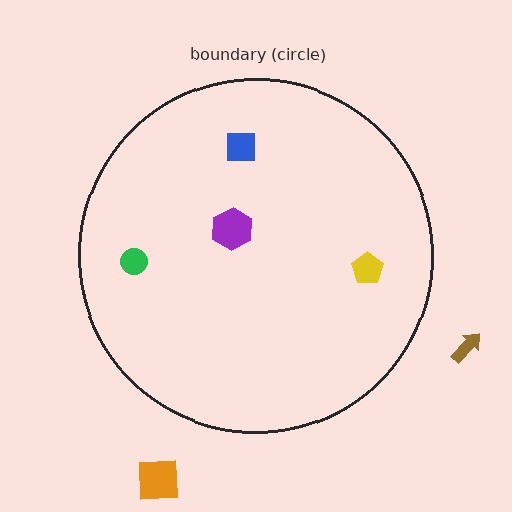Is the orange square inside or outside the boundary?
Outside.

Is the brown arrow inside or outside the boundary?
Outside.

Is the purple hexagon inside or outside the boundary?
Inside.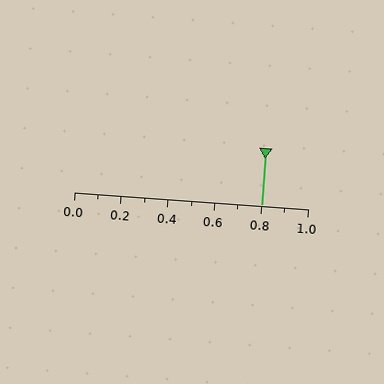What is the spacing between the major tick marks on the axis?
The major ticks are spaced 0.2 apart.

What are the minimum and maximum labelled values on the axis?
The axis runs from 0.0 to 1.0.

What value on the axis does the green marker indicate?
The marker indicates approximately 0.8.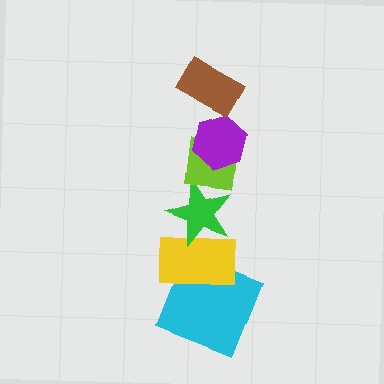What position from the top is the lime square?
The lime square is 3rd from the top.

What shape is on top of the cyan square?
The yellow rectangle is on top of the cyan square.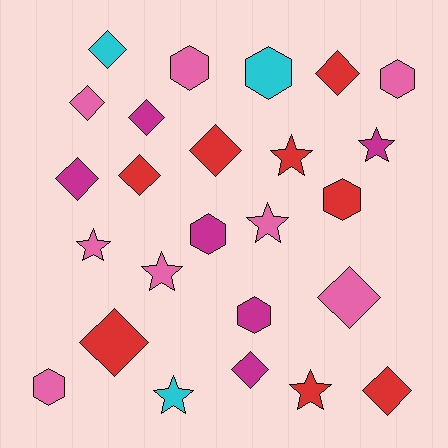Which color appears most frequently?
Pink, with 8 objects.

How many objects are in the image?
There are 25 objects.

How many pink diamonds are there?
There are 2 pink diamonds.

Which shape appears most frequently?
Diamond, with 11 objects.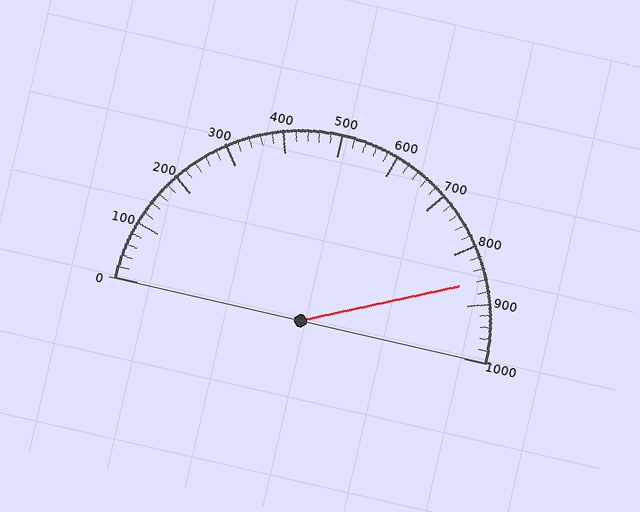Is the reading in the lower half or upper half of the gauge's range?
The reading is in the upper half of the range (0 to 1000).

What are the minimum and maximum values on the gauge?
The gauge ranges from 0 to 1000.